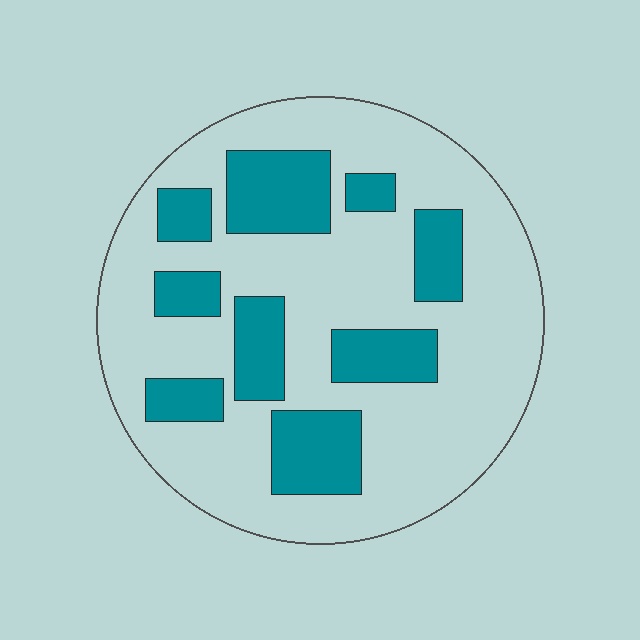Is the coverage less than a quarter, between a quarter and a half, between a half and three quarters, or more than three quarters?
Between a quarter and a half.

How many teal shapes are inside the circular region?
9.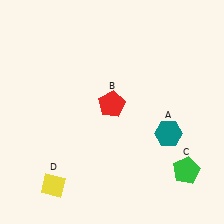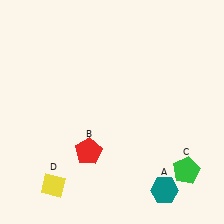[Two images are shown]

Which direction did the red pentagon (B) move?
The red pentagon (B) moved down.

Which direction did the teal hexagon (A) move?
The teal hexagon (A) moved down.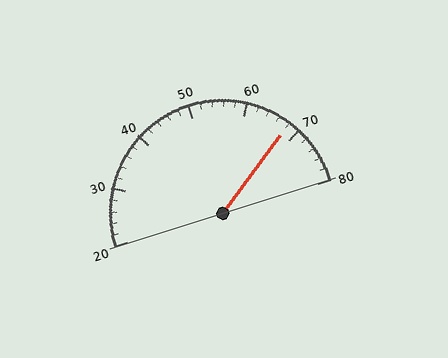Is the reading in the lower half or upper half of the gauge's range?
The reading is in the upper half of the range (20 to 80).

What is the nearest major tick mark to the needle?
The nearest major tick mark is 70.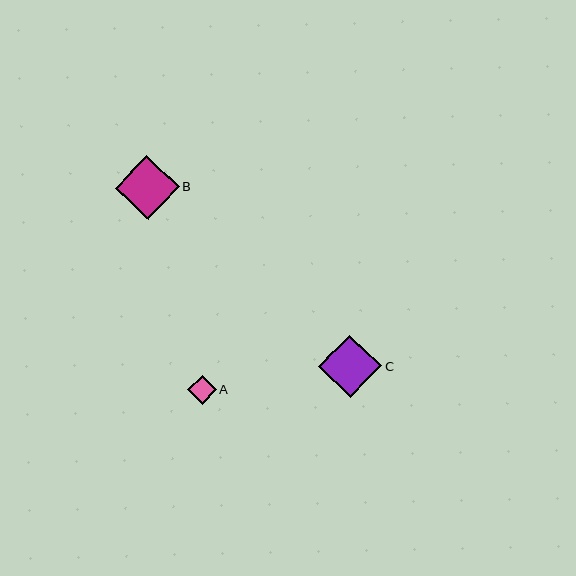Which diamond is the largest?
Diamond B is the largest with a size of approximately 64 pixels.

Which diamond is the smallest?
Diamond A is the smallest with a size of approximately 29 pixels.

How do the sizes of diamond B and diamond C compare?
Diamond B and diamond C are approximately the same size.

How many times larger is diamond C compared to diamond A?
Diamond C is approximately 2.2 times the size of diamond A.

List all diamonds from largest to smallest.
From largest to smallest: B, C, A.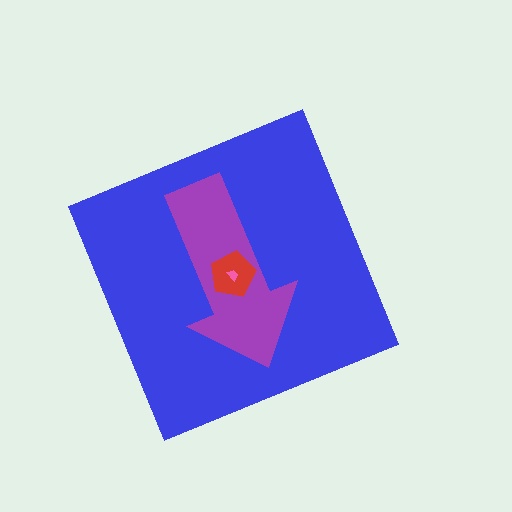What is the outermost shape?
The blue diamond.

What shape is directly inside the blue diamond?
The purple arrow.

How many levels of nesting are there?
4.